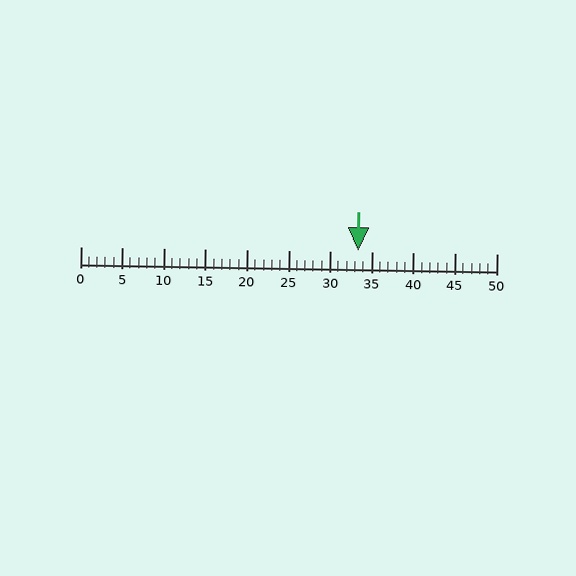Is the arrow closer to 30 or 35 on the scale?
The arrow is closer to 35.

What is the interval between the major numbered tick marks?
The major tick marks are spaced 5 units apart.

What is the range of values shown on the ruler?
The ruler shows values from 0 to 50.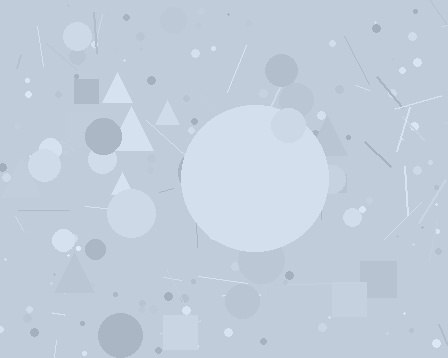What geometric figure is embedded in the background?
A circle is embedded in the background.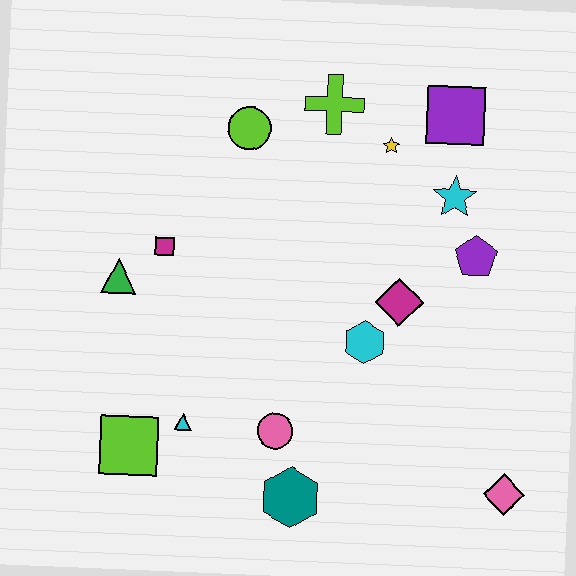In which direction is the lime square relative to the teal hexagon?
The lime square is to the left of the teal hexagon.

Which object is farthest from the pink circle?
The purple square is farthest from the pink circle.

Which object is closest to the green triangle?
The magenta square is closest to the green triangle.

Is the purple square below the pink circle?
No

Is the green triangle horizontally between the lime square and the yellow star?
No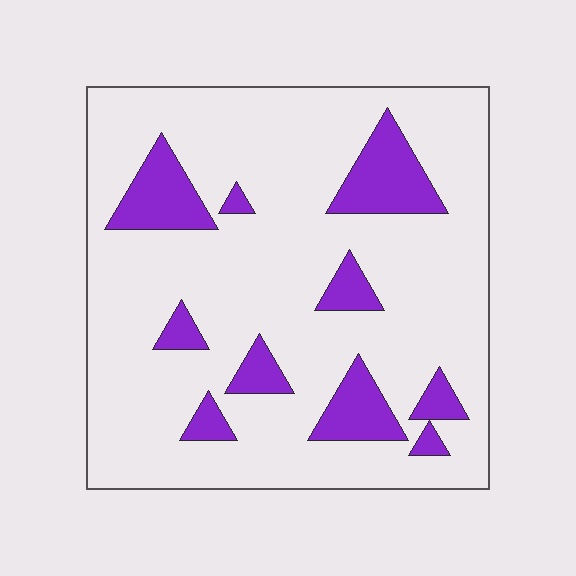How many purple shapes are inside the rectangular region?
10.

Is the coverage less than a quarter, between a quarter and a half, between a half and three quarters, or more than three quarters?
Less than a quarter.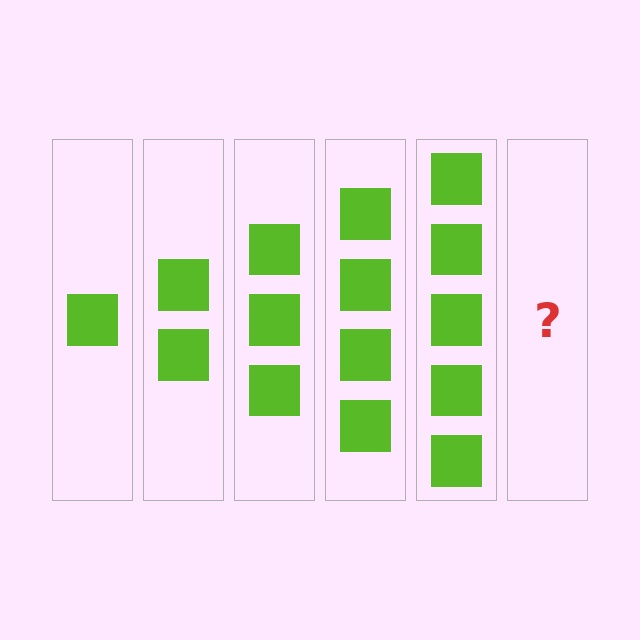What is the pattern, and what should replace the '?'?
The pattern is that each step adds one more square. The '?' should be 6 squares.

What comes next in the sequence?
The next element should be 6 squares.